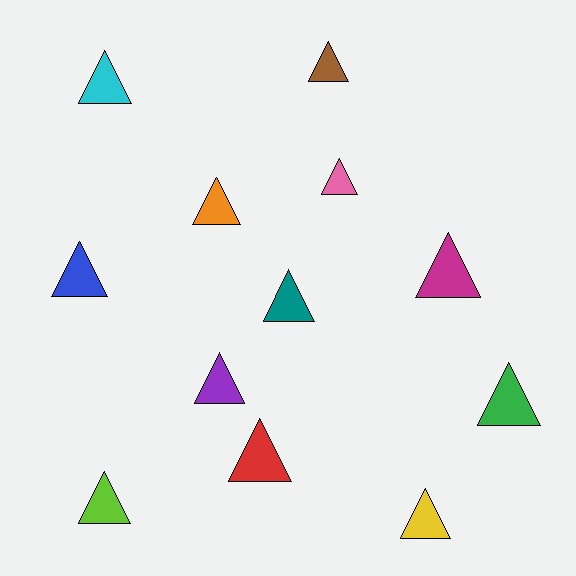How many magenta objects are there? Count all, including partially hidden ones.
There is 1 magenta object.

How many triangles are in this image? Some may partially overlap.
There are 12 triangles.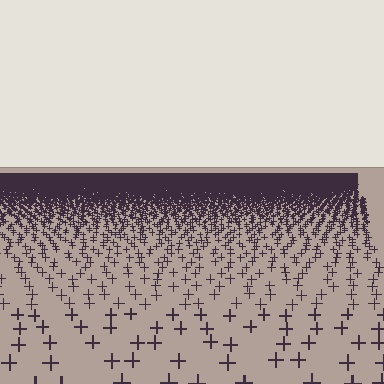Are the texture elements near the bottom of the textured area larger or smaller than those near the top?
Larger. Near the bottom, elements are closer to the viewer and appear at a bigger on-screen size.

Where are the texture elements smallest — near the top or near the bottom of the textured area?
Near the top.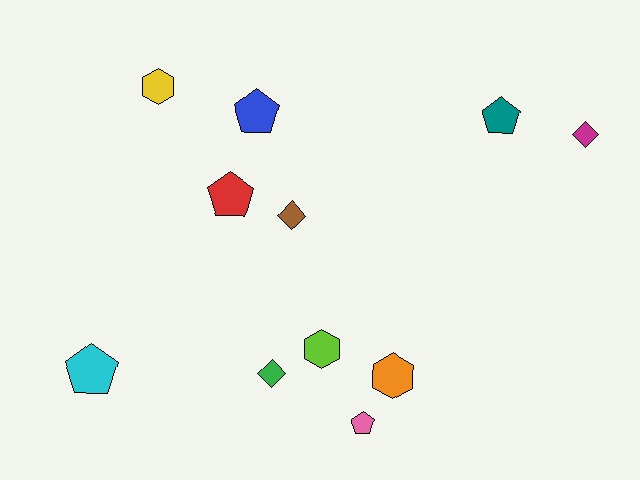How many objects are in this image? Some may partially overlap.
There are 11 objects.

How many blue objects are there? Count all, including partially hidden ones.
There is 1 blue object.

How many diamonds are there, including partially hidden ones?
There are 3 diamonds.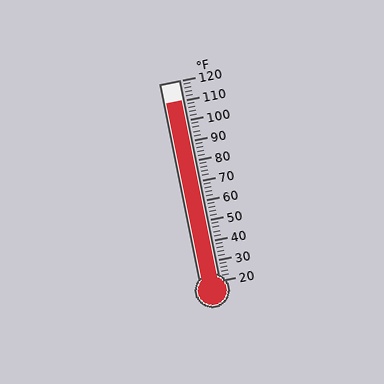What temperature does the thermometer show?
The thermometer shows approximately 110°F.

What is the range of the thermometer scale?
The thermometer scale ranges from 20°F to 120°F.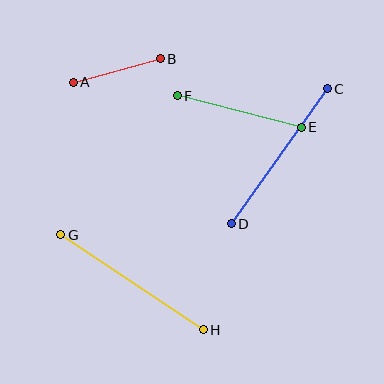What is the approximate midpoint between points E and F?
The midpoint is at approximately (239, 111) pixels.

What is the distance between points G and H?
The distance is approximately 171 pixels.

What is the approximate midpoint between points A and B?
The midpoint is at approximately (117, 70) pixels.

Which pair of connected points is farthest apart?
Points G and H are farthest apart.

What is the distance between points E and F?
The distance is approximately 128 pixels.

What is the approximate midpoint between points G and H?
The midpoint is at approximately (132, 282) pixels.